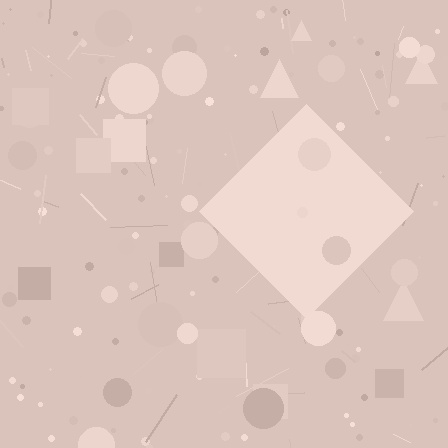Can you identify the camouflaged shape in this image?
The camouflaged shape is a diamond.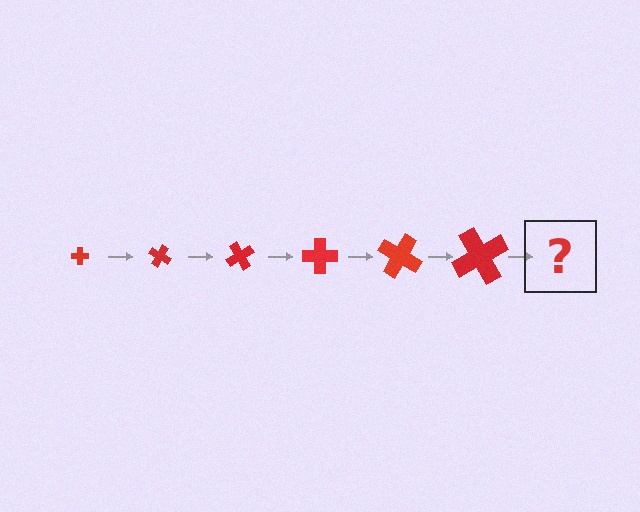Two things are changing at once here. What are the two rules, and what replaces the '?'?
The two rules are that the cross grows larger each step and it rotates 30 degrees each step. The '?' should be a cross, larger than the previous one and rotated 180 degrees from the start.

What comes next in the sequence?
The next element should be a cross, larger than the previous one and rotated 180 degrees from the start.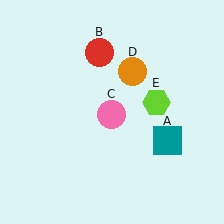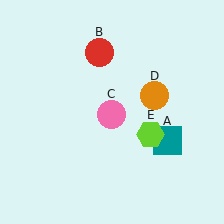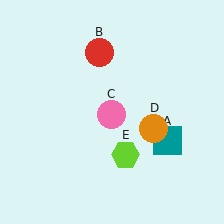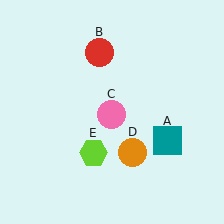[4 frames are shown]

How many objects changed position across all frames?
2 objects changed position: orange circle (object D), lime hexagon (object E).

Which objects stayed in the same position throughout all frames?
Teal square (object A) and red circle (object B) and pink circle (object C) remained stationary.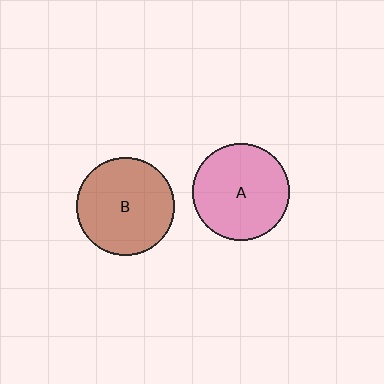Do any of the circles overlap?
No, none of the circles overlap.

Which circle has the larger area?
Circle B (brown).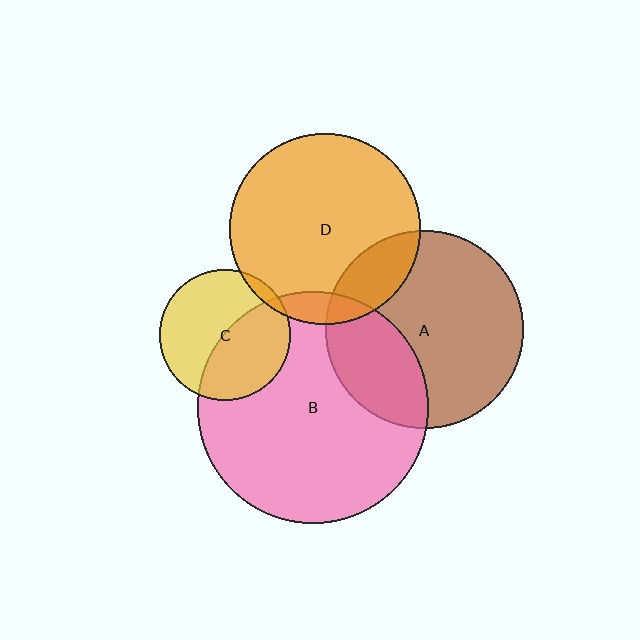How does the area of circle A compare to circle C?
Approximately 2.3 times.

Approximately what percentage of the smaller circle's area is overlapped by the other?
Approximately 5%.